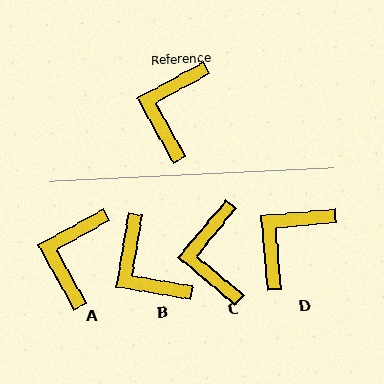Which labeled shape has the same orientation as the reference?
A.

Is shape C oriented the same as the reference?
No, it is off by about 21 degrees.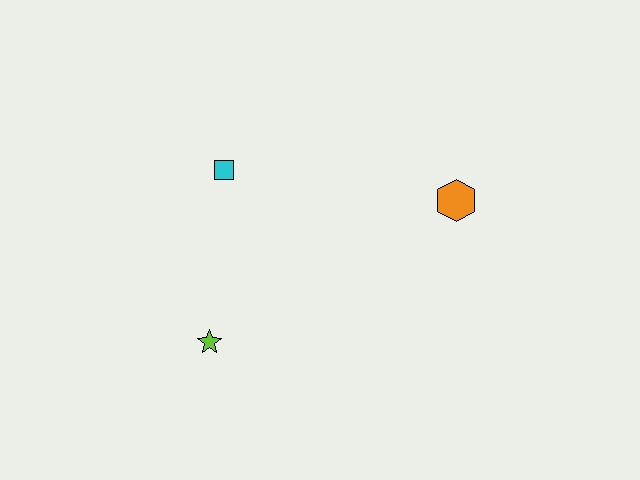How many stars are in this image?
There is 1 star.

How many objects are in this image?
There are 3 objects.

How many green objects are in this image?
There are no green objects.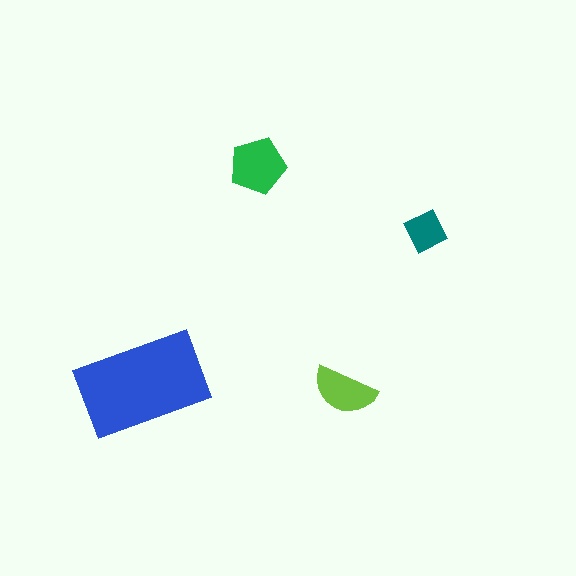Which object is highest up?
The green pentagon is topmost.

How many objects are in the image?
There are 4 objects in the image.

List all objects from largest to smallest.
The blue rectangle, the green pentagon, the lime semicircle, the teal diamond.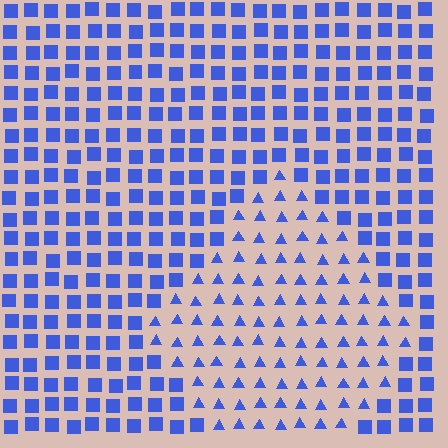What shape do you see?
I see a diamond.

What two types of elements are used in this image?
The image uses triangles inside the diamond region and squares outside it.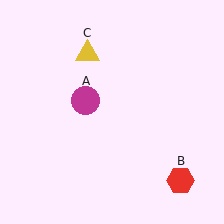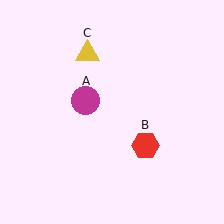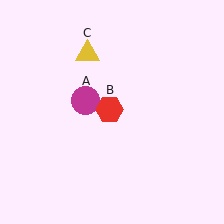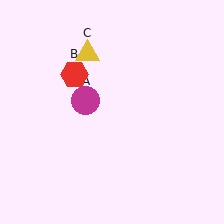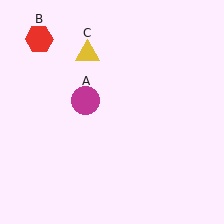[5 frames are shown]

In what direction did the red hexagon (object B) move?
The red hexagon (object B) moved up and to the left.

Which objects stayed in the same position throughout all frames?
Magenta circle (object A) and yellow triangle (object C) remained stationary.